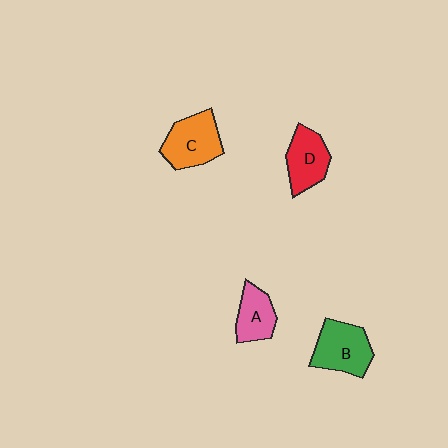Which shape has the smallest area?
Shape A (pink).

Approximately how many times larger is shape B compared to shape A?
Approximately 1.4 times.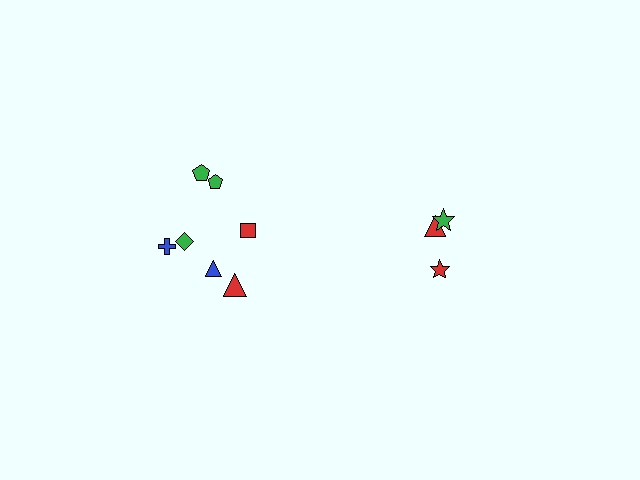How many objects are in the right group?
There are 3 objects.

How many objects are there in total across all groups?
There are 10 objects.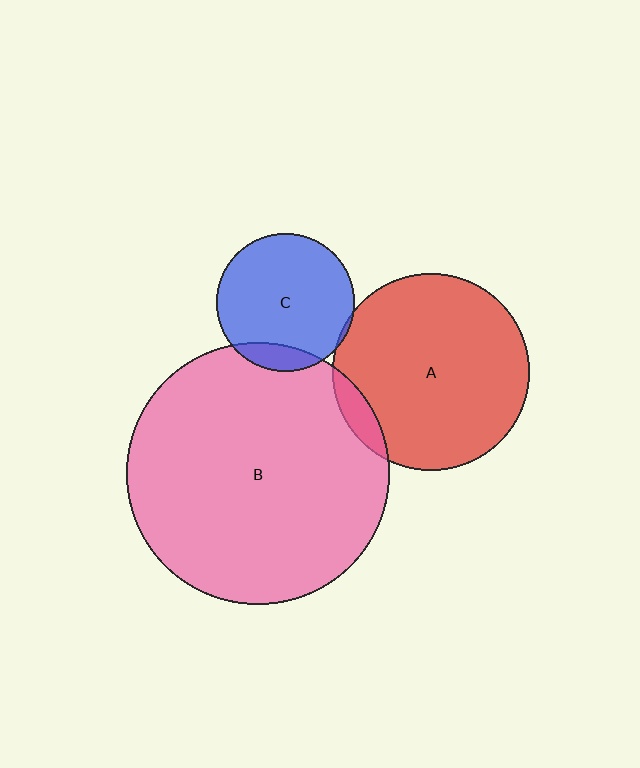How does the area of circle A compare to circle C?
Approximately 2.0 times.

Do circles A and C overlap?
Yes.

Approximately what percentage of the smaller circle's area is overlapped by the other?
Approximately 5%.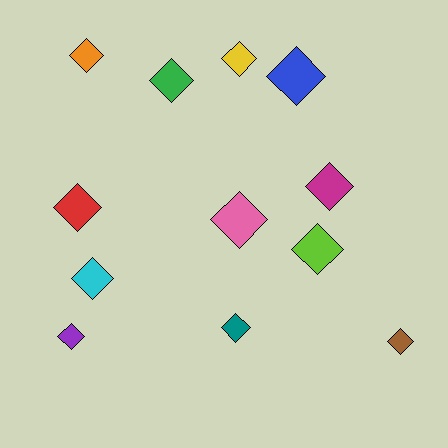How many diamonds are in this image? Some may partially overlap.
There are 12 diamonds.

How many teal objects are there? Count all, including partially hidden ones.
There is 1 teal object.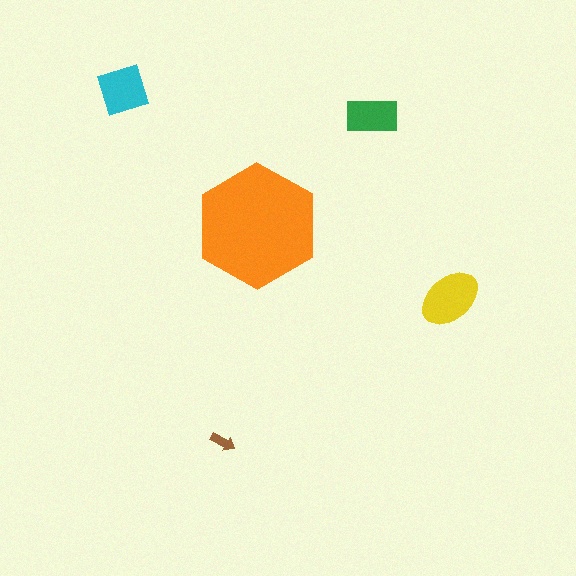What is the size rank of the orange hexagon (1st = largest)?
1st.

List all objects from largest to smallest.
The orange hexagon, the yellow ellipse, the cyan diamond, the green rectangle, the brown arrow.